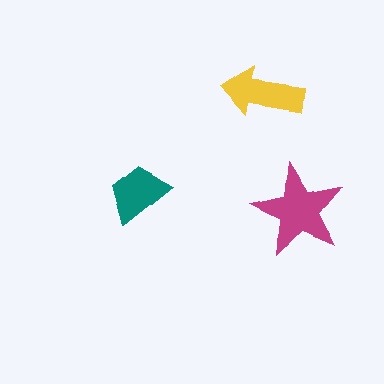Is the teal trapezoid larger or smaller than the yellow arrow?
Smaller.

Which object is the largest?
The magenta star.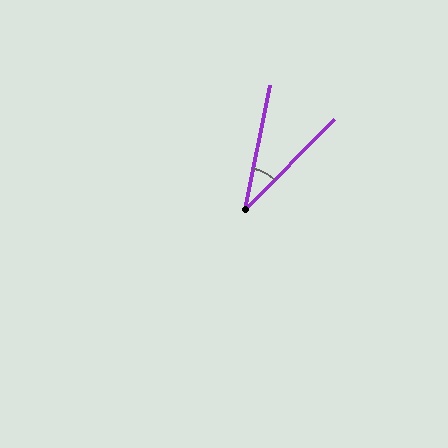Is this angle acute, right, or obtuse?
It is acute.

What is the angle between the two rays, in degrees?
Approximately 33 degrees.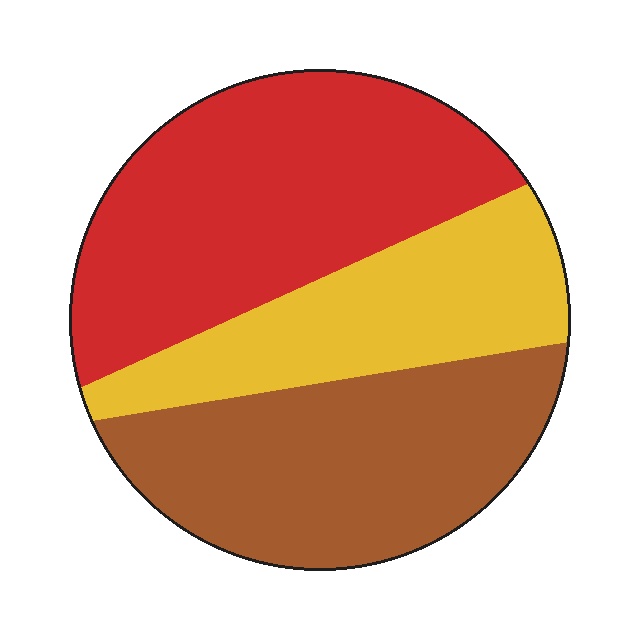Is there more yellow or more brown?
Brown.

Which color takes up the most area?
Red, at roughly 40%.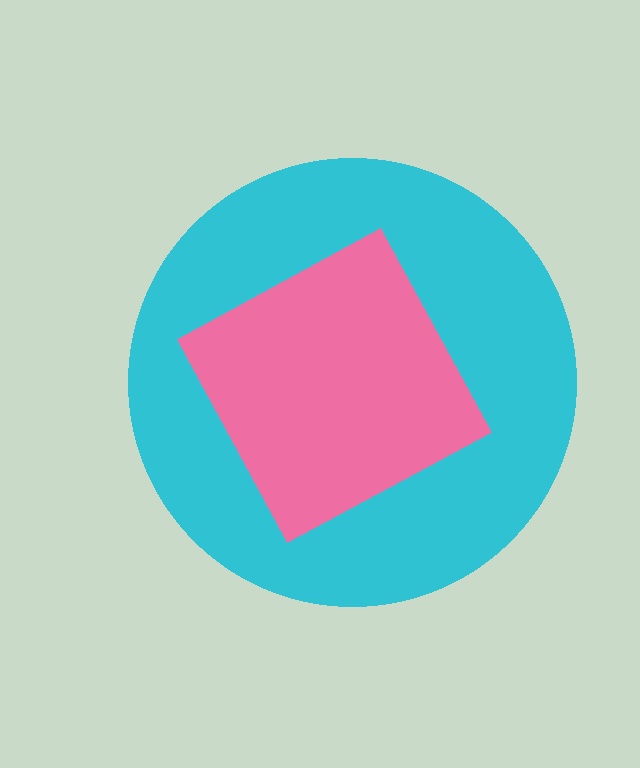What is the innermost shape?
The pink diamond.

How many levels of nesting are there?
2.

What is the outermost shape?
The cyan circle.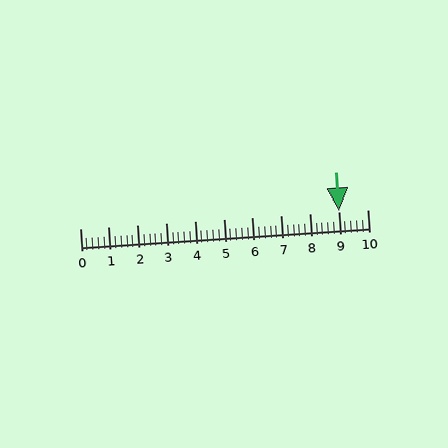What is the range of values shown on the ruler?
The ruler shows values from 0 to 10.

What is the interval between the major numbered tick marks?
The major tick marks are spaced 1 units apart.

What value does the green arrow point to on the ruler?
The green arrow points to approximately 9.0.